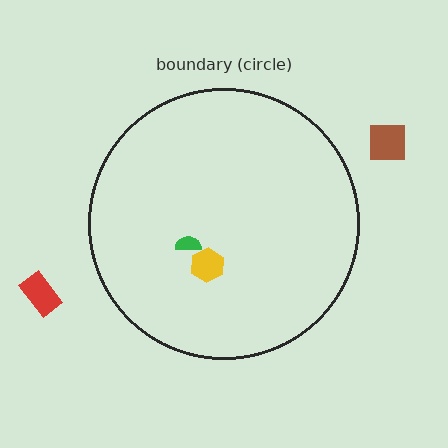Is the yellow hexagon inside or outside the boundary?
Inside.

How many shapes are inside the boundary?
2 inside, 2 outside.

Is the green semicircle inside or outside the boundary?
Inside.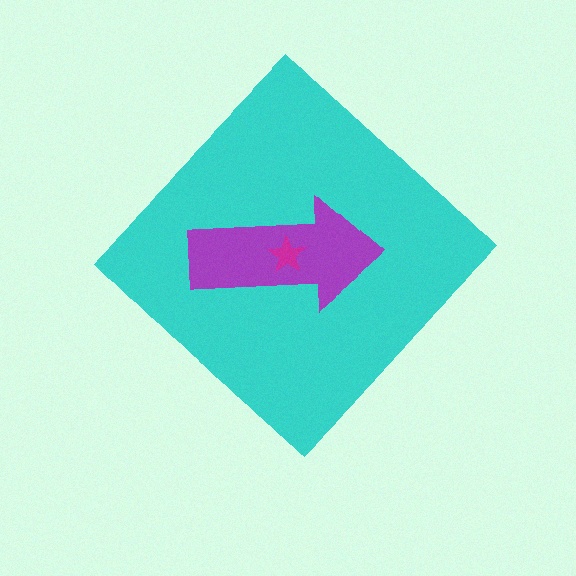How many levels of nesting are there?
3.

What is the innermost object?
The magenta star.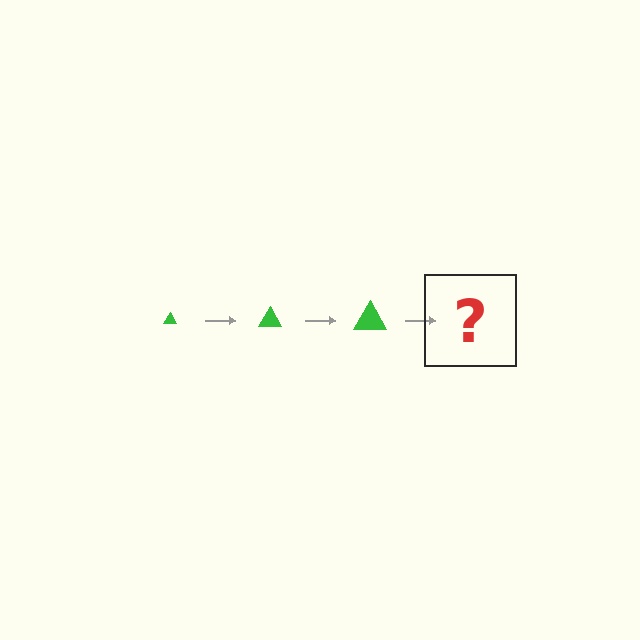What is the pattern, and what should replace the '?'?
The pattern is that the triangle gets progressively larger each step. The '?' should be a green triangle, larger than the previous one.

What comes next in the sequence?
The next element should be a green triangle, larger than the previous one.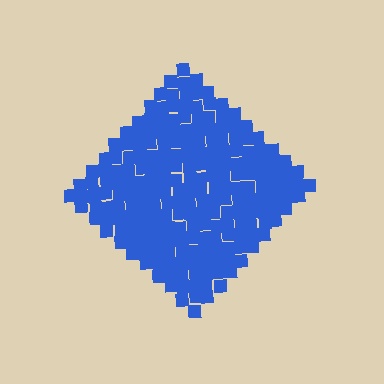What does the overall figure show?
The overall figure shows a diamond.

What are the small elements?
The small elements are squares.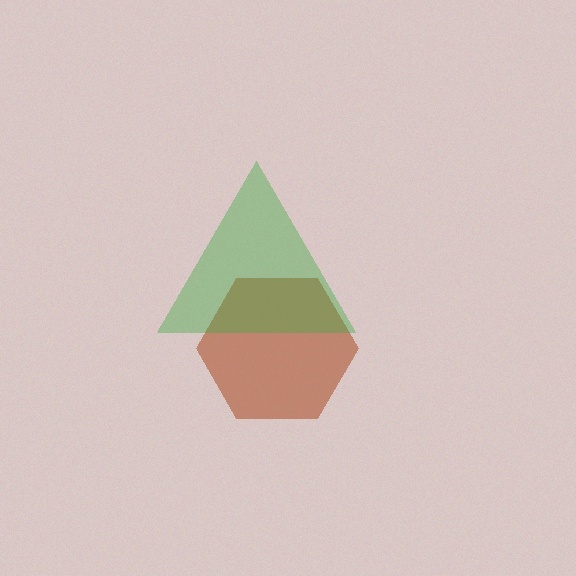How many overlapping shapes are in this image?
There are 2 overlapping shapes in the image.